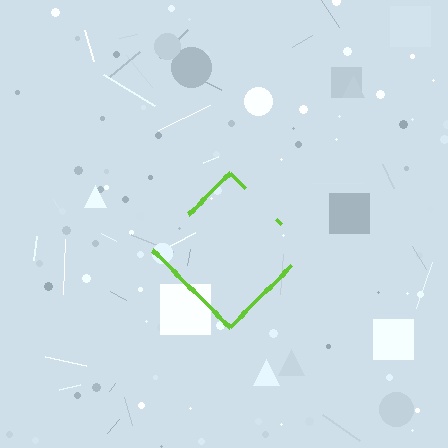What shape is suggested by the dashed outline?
The dashed outline suggests a diamond.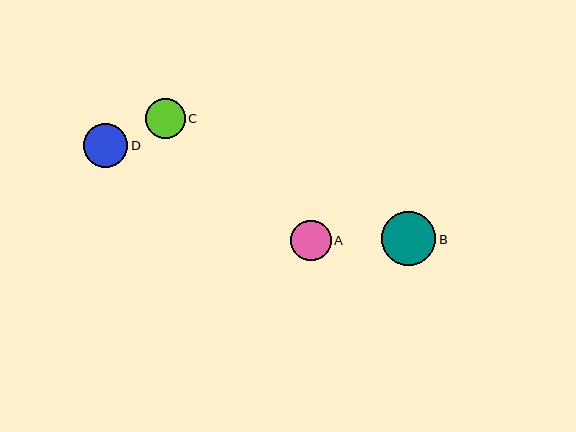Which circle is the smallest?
Circle C is the smallest with a size of approximately 40 pixels.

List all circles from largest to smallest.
From largest to smallest: B, D, A, C.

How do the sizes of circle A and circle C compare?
Circle A and circle C are approximately the same size.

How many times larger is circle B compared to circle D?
Circle B is approximately 1.2 times the size of circle D.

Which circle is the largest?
Circle B is the largest with a size of approximately 54 pixels.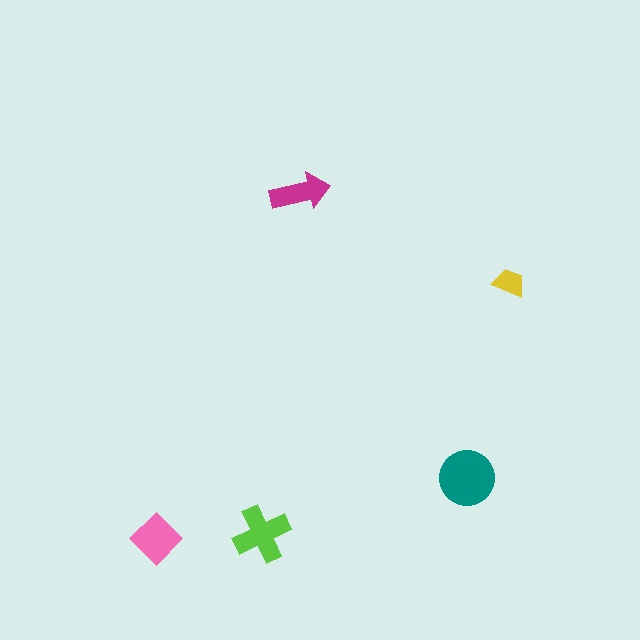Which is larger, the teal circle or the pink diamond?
The teal circle.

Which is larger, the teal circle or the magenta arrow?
The teal circle.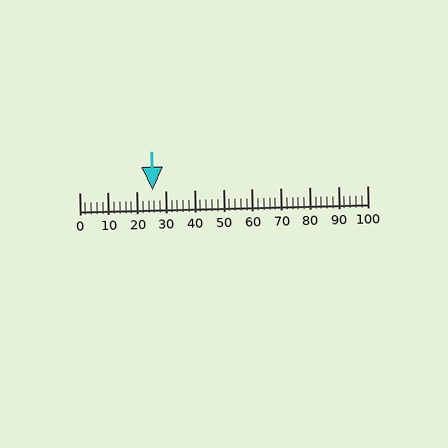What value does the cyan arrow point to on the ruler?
The cyan arrow points to approximately 25.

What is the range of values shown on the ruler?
The ruler shows values from 0 to 100.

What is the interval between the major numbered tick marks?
The major tick marks are spaced 10 units apart.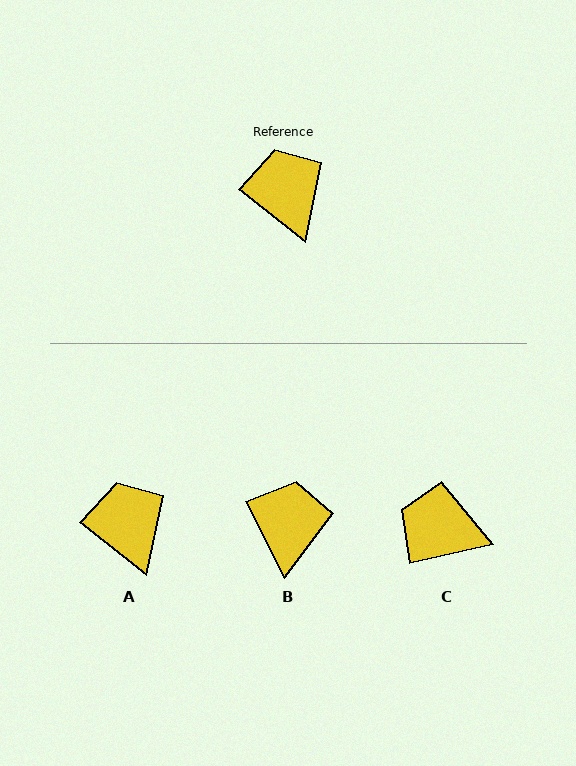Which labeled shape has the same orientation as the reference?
A.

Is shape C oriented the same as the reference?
No, it is off by about 51 degrees.